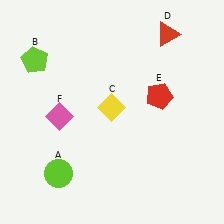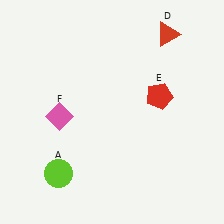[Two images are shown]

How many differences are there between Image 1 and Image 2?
There are 2 differences between the two images.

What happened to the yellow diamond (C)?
The yellow diamond (C) was removed in Image 2. It was in the top-left area of Image 1.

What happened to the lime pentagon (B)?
The lime pentagon (B) was removed in Image 2. It was in the top-left area of Image 1.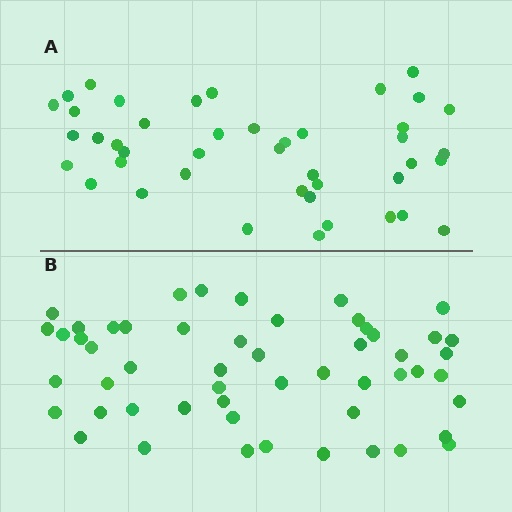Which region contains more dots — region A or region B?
Region B (the bottom region) has more dots.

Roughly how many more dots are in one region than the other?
Region B has roughly 10 or so more dots than region A.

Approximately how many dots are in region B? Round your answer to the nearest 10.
About 50 dots. (The exact count is 53, which rounds to 50.)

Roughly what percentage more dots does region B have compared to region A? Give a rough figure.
About 25% more.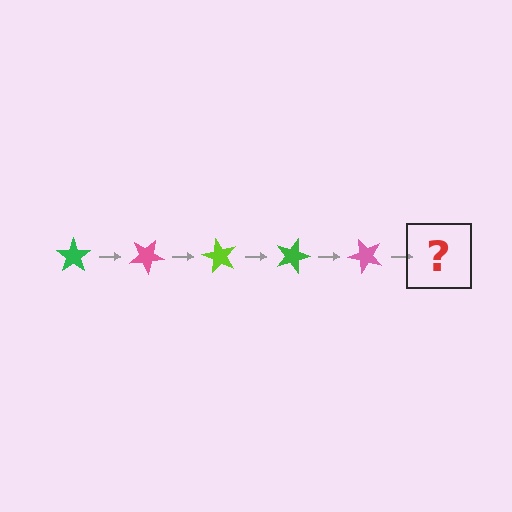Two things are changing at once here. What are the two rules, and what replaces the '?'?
The two rules are that it rotates 30 degrees each step and the color cycles through green, pink, and lime. The '?' should be a lime star, rotated 150 degrees from the start.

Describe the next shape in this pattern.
It should be a lime star, rotated 150 degrees from the start.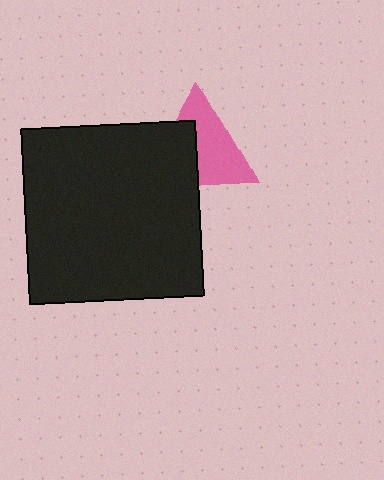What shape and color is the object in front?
The object in front is a black square.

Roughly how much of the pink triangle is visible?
About half of it is visible (roughly 59%).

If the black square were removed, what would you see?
You would see the complete pink triangle.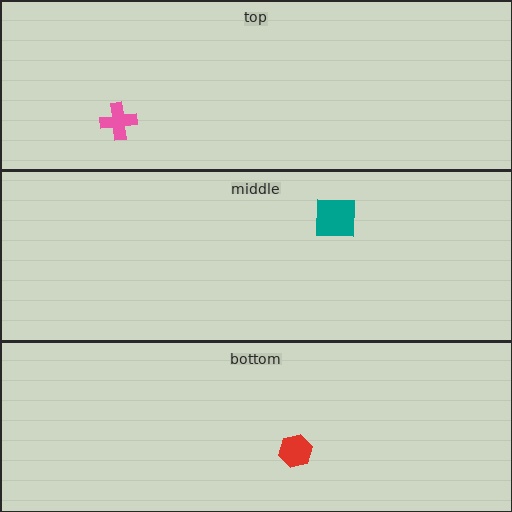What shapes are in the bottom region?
The red hexagon.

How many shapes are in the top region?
1.